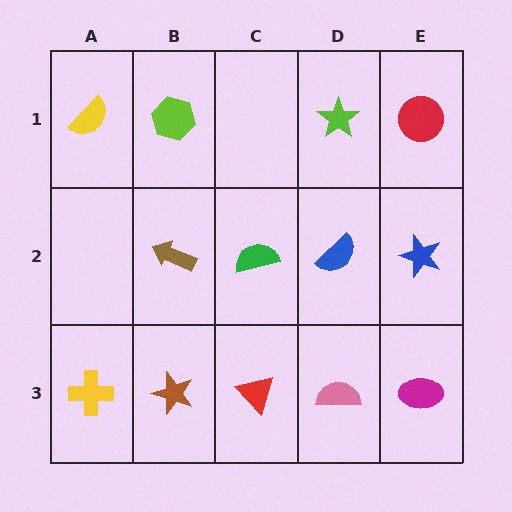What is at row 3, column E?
A magenta ellipse.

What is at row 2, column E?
A blue star.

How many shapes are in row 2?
4 shapes.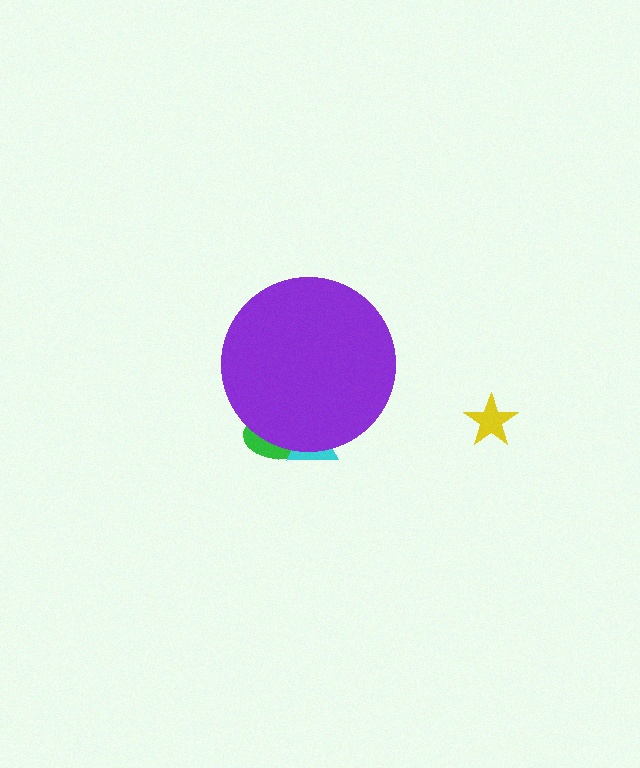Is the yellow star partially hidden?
No, the yellow star is fully visible.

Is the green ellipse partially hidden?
Yes, the green ellipse is partially hidden behind the purple circle.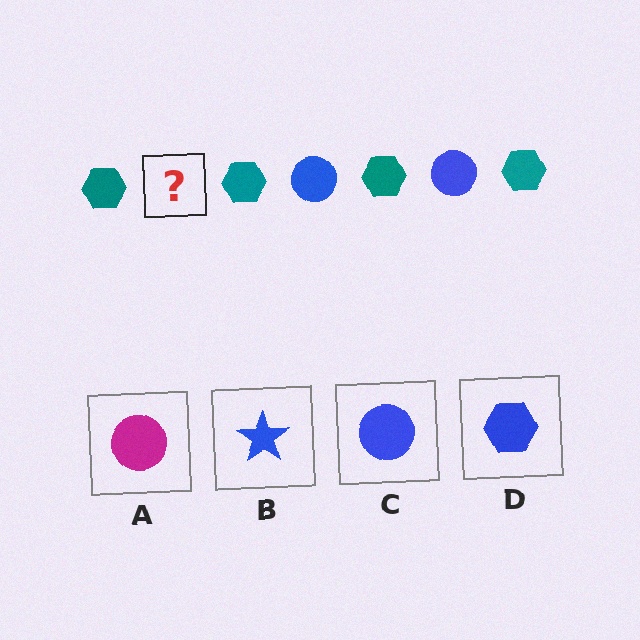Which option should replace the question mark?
Option C.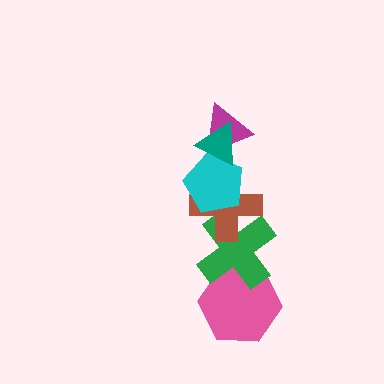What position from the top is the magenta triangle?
The magenta triangle is 2nd from the top.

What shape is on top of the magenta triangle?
The teal triangle is on top of the magenta triangle.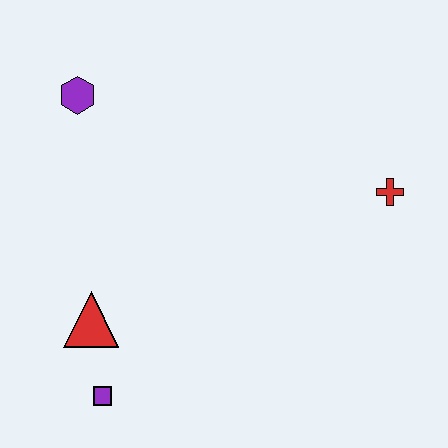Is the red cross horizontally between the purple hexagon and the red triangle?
No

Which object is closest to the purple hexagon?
The red triangle is closest to the purple hexagon.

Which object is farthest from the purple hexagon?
The red cross is farthest from the purple hexagon.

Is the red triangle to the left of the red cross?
Yes